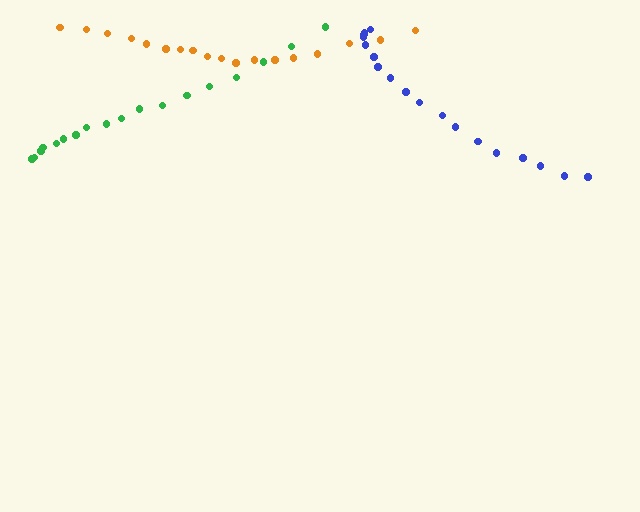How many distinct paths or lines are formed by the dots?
There are 3 distinct paths.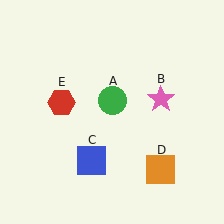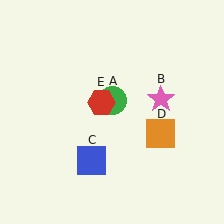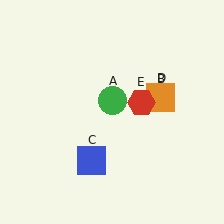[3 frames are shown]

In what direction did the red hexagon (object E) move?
The red hexagon (object E) moved right.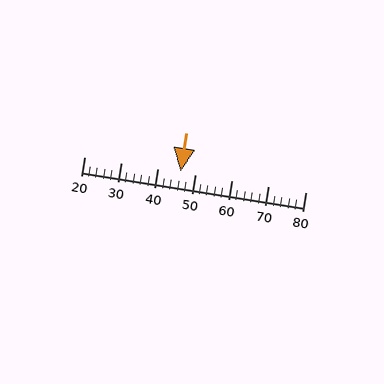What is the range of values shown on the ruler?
The ruler shows values from 20 to 80.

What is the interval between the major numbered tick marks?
The major tick marks are spaced 10 units apart.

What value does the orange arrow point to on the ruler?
The orange arrow points to approximately 46.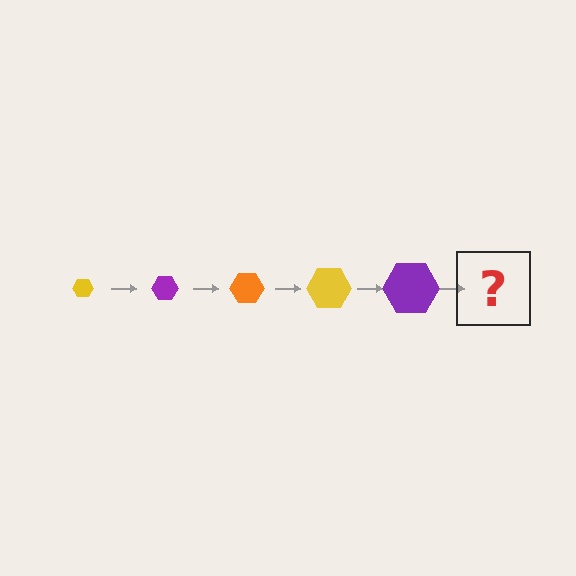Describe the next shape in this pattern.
It should be an orange hexagon, larger than the previous one.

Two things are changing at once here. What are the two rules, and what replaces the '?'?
The two rules are that the hexagon grows larger each step and the color cycles through yellow, purple, and orange. The '?' should be an orange hexagon, larger than the previous one.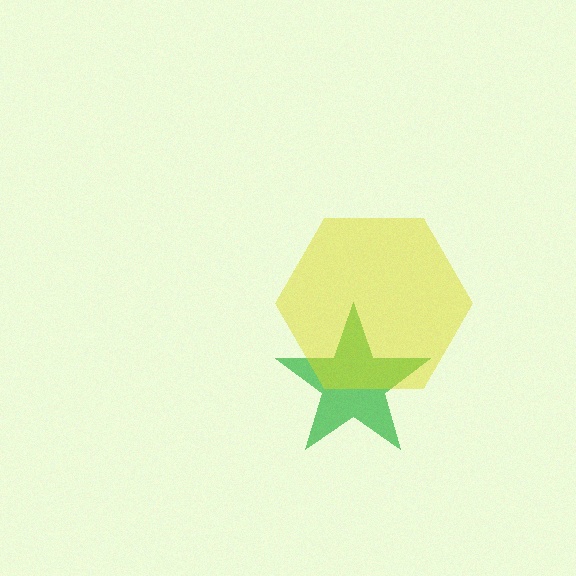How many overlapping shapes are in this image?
There are 2 overlapping shapes in the image.